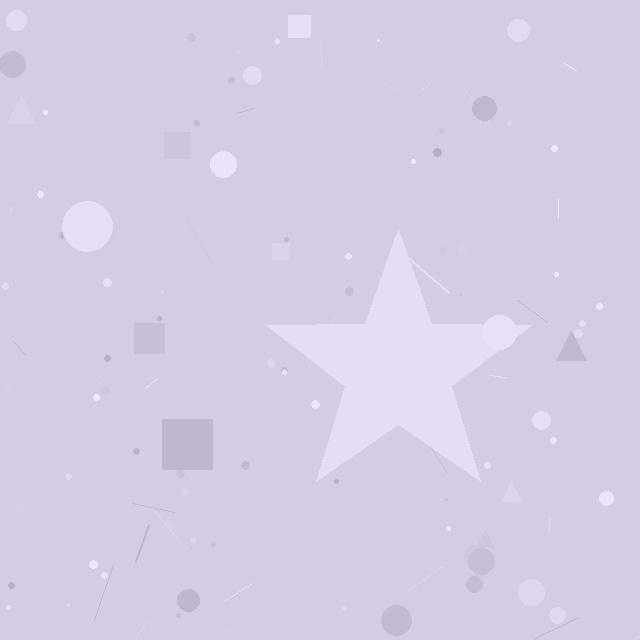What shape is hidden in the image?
A star is hidden in the image.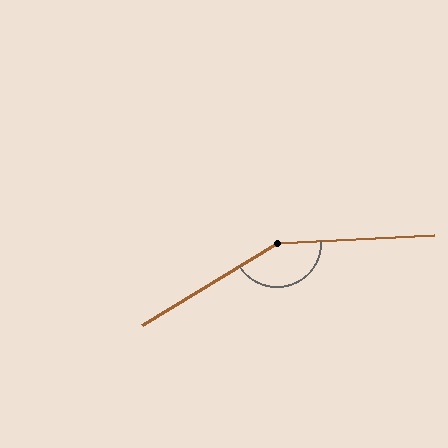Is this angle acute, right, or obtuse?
It is obtuse.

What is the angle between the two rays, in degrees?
Approximately 152 degrees.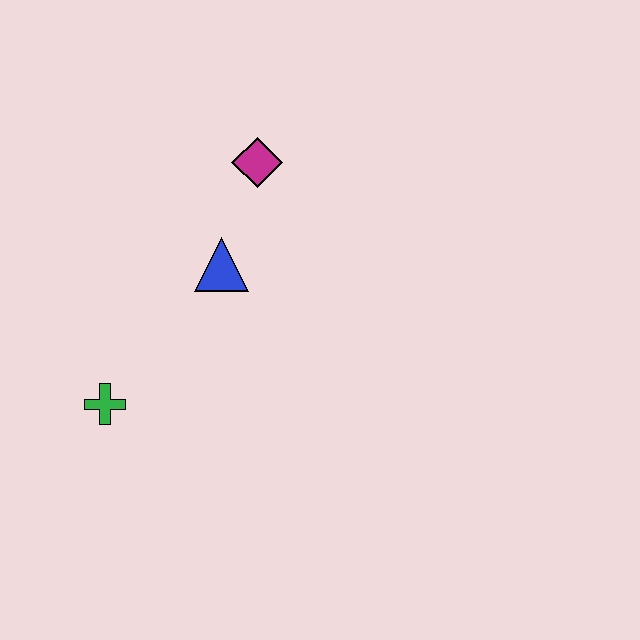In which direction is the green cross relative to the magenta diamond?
The green cross is below the magenta diamond.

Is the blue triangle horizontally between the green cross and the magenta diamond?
Yes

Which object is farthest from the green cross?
The magenta diamond is farthest from the green cross.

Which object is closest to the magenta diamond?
The blue triangle is closest to the magenta diamond.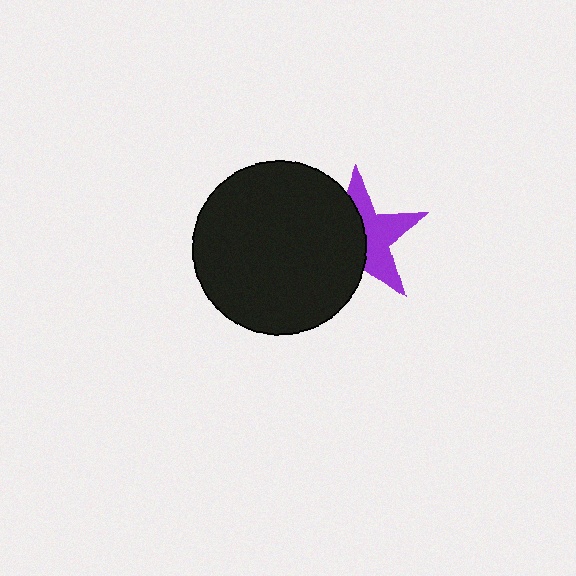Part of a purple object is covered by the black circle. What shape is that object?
It is a star.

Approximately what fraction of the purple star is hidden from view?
Roughly 51% of the purple star is hidden behind the black circle.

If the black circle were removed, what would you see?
You would see the complete purple star.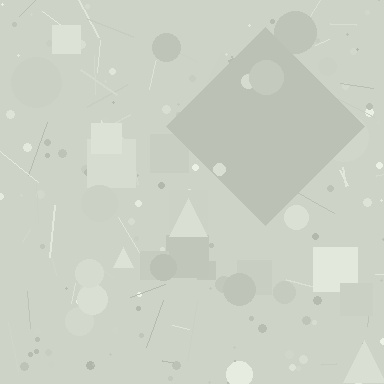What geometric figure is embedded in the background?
A diamond is embedded in the background.